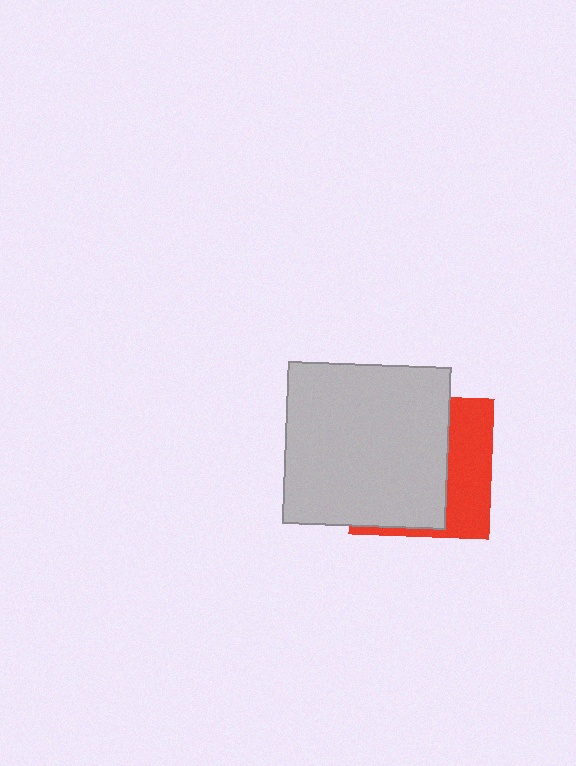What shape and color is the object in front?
The object in front is a light gray square.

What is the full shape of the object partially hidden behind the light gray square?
The partially hidden object is a red square.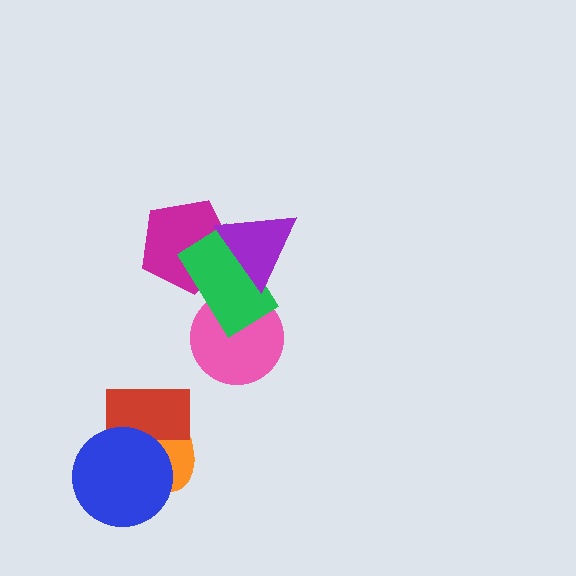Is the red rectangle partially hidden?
Yes, it is partially covered by another shape.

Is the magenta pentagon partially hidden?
Yes, it is partially covered by another shape.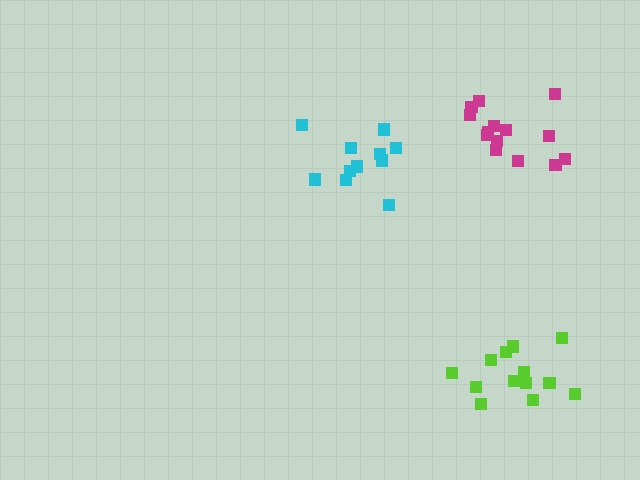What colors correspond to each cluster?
The clusters are colored: cyan, magenta, lime.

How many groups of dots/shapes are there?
There are 3 groups.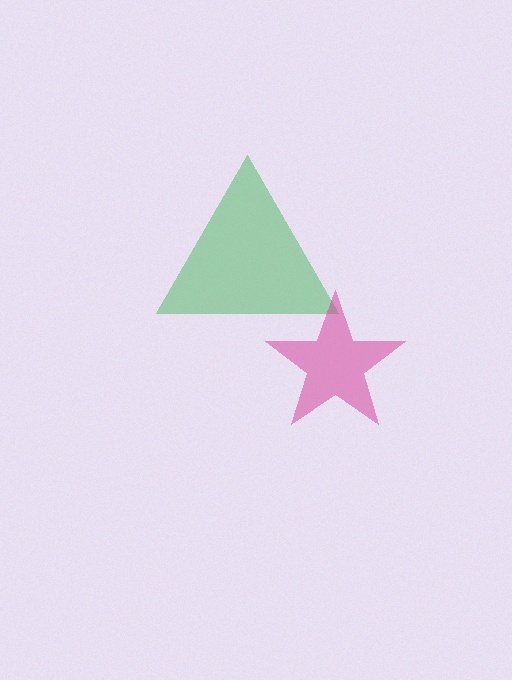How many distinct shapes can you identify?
There are 2 distinct shapes: a green triangle, a magenta star.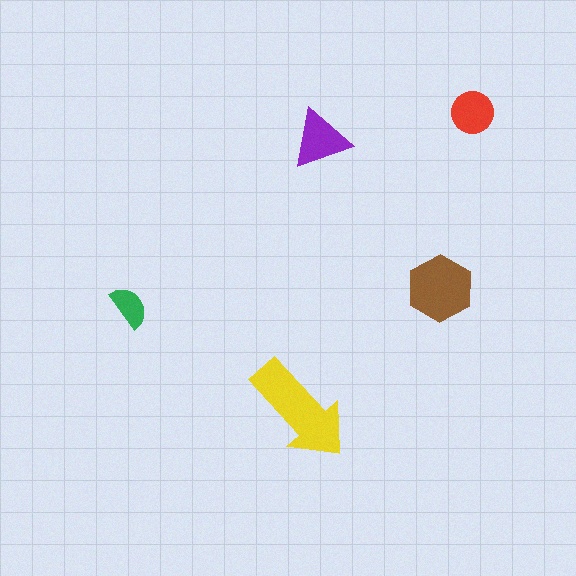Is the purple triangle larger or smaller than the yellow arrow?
Smaller.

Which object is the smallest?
The green semicircle.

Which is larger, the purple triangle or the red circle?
The purple triangle.